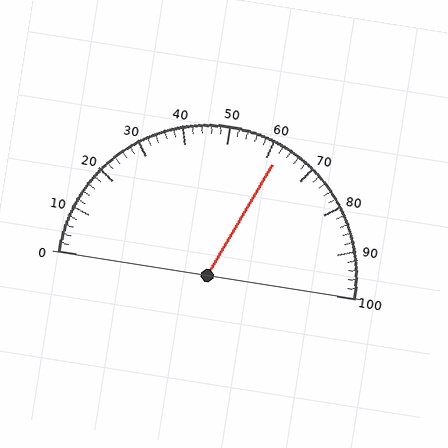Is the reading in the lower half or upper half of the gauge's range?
The reading is in the upper half of the range (0 to 100).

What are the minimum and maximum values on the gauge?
The gauge ranges from 0 to 100.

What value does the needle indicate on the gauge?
The needle indicates approximately 62.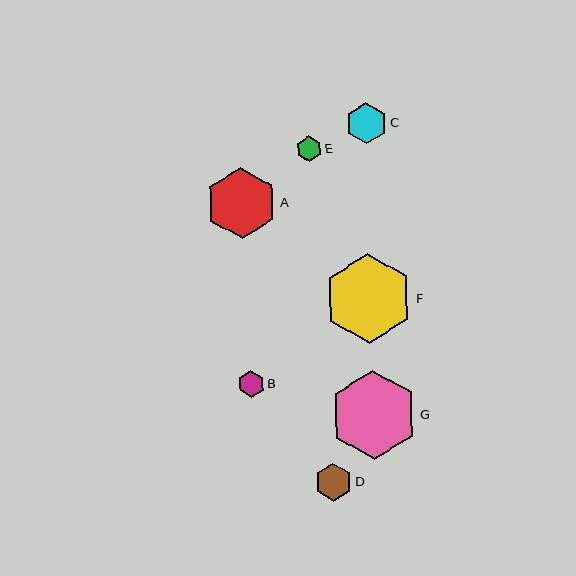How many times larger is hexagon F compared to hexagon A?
Hexagon F is approximately 1.3 times the size of hexagon A.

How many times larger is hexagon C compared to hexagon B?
Hexagon C is approximately 1.6 times the size of hexagon B.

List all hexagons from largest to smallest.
From largest to smallest: F, G, A, C, D, B, E.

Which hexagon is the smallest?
Hexagon E is the smallest with a size of approximately 25 pixels.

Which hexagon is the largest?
Hexagon F is the largest with a size of approximately 89 pixels.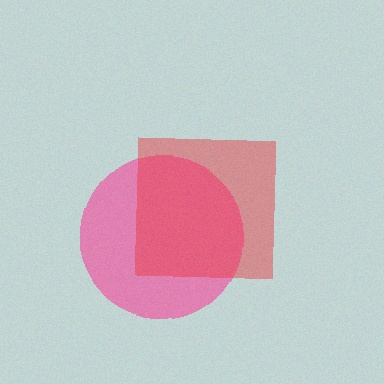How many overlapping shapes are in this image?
There are 2 overlapping shapes in the image.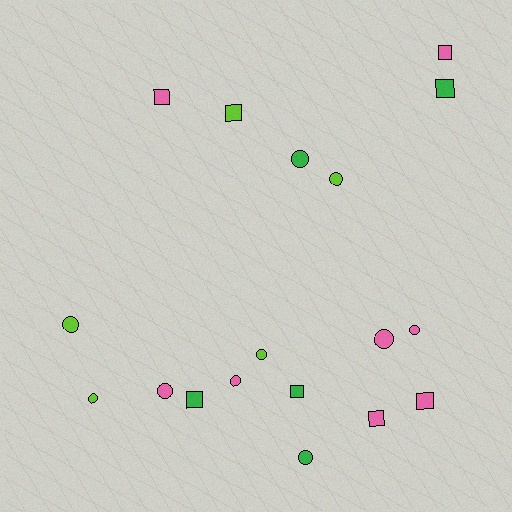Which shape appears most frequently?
Circle, with 10 objects.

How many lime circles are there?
There are 4 lime circles.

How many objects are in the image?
There are 18 objects.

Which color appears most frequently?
Pink, with 8 objects.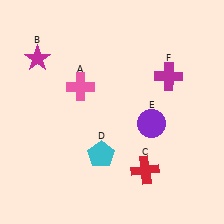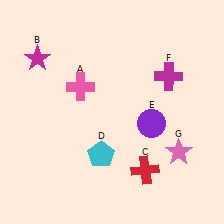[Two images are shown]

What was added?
A pink star (G) was added in Image 2.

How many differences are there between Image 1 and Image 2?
There is 1 difference between the two images.